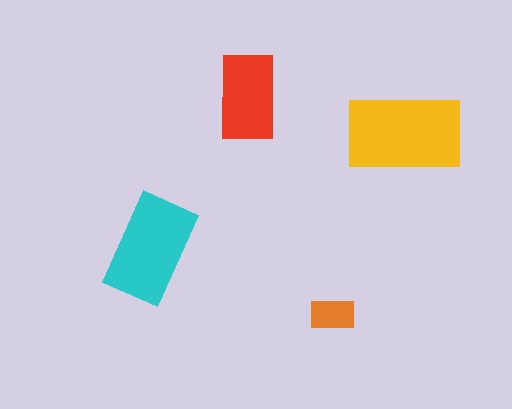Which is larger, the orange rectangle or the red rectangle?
The red one.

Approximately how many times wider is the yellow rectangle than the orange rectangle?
About 2.5 times wider.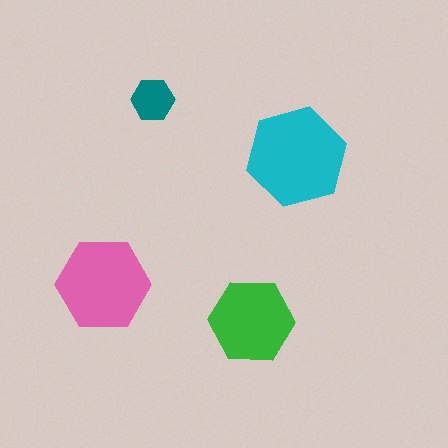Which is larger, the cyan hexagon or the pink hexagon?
The cyan one.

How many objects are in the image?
There are 4 objects in the image.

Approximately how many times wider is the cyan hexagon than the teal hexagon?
About 2.5 times wider.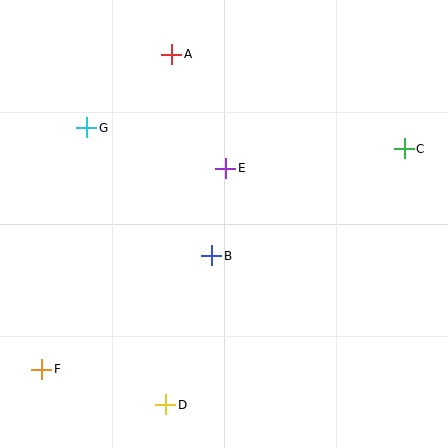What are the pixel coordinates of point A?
Point A is at (172, 54).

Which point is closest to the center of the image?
Point B at (212, 256) is closest to the center.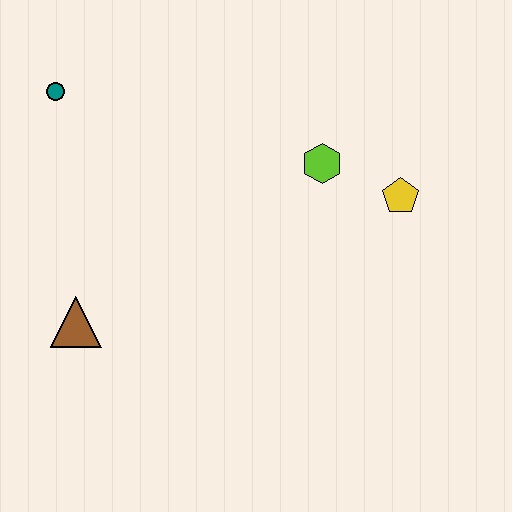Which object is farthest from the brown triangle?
The yellow pentagon is farthest from the brown triangle.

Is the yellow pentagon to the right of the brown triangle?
Yes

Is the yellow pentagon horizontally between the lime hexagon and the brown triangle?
No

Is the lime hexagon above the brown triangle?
Yes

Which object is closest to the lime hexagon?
The yellow pentagon is closest to the lime hexagon.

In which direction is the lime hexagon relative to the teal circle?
The lime hexagon is to the right of the teal circle.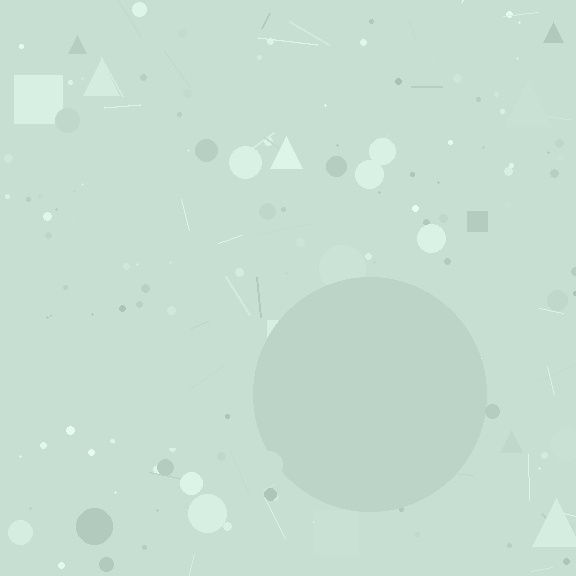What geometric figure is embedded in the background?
A circle is embedded in the background.